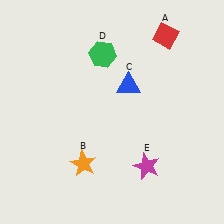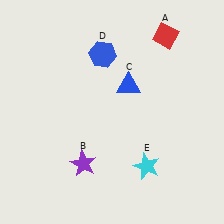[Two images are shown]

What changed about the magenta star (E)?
In Image 1, E is magenta. In Image 2, it changed to cyan.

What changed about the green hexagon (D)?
In Image 1, D is green. In Image 2, it changed to blue.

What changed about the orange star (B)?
In Image 1, B is orange. In Image 2, it changed to purple.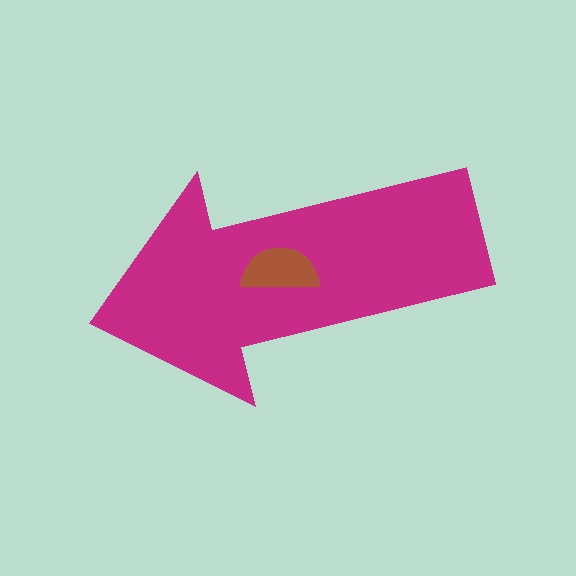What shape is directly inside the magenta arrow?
The brown semicircle.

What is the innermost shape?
The brown semicircle.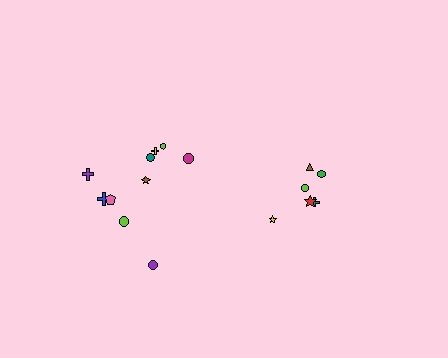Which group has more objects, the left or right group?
The left group.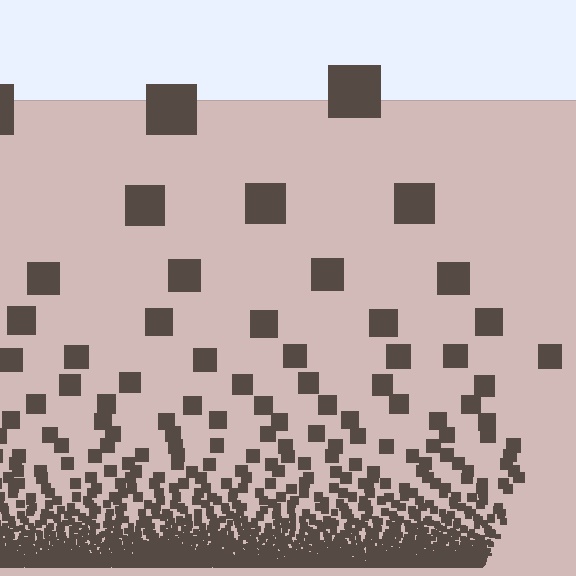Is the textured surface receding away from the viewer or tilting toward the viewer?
The surface appears to tilt toward the viewer. Texture elements get larger and sparser toward the top.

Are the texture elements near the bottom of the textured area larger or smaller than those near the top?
Smaller. The gradient is inverted — elements near the bottom are smaller and denser.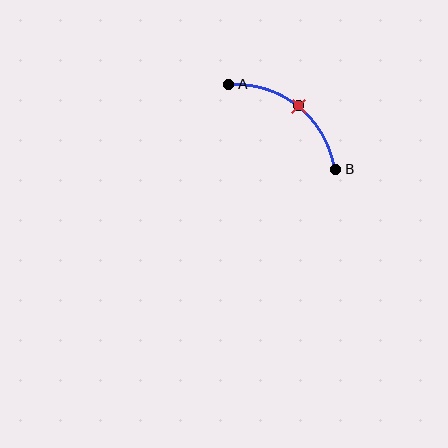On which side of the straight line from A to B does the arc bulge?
The arc bulges above and to the right of the straight line connecting A and B.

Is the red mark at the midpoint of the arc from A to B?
Yes. The red mark lies on the arc at equal arc-length from both A and B — it is the arc midpoint.